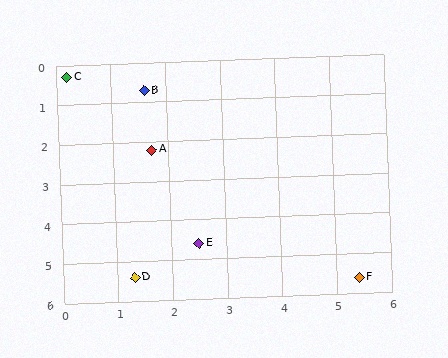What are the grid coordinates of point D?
Point D is at approximately (1.3, 5.4).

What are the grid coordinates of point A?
Point A is at approximately (1.7, 2.2).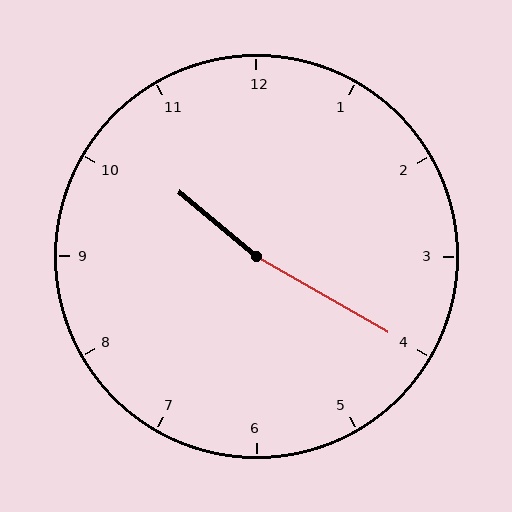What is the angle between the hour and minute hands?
Approximately 170 degrees.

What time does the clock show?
10:20.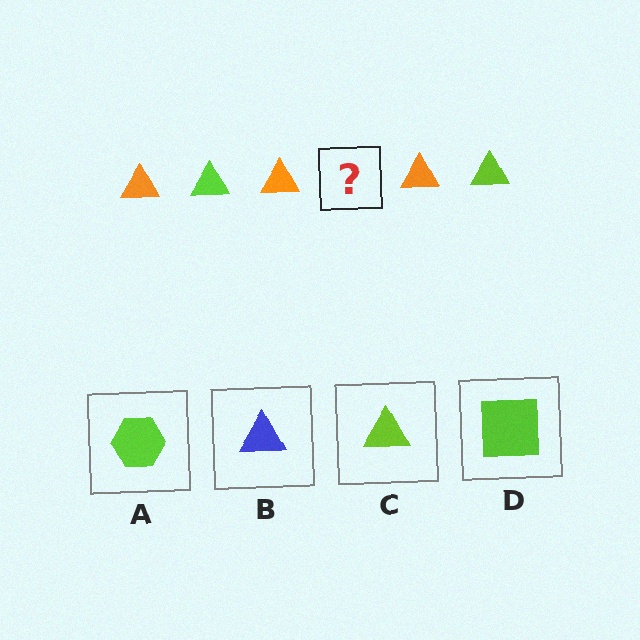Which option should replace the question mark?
Option C.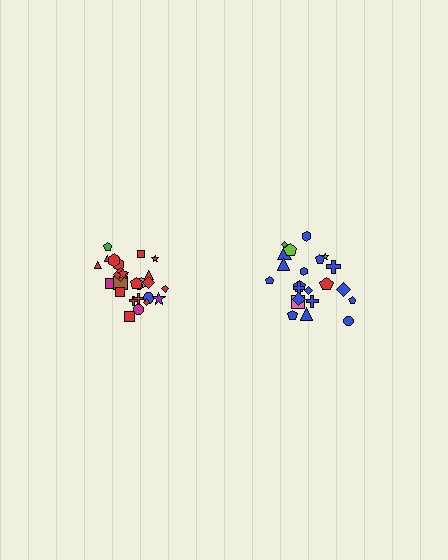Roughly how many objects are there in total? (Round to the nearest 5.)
Roughly 45 objects in total.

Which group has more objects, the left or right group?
The left group.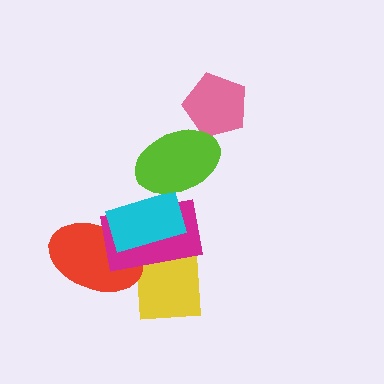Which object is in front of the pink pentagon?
The lime ellipse is in front of the pink pentagon.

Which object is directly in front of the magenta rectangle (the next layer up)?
The cyan rectangle is directly in front of the magenta rectangle.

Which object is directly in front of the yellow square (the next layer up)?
The red ellipse is directly in front of the yellow square.